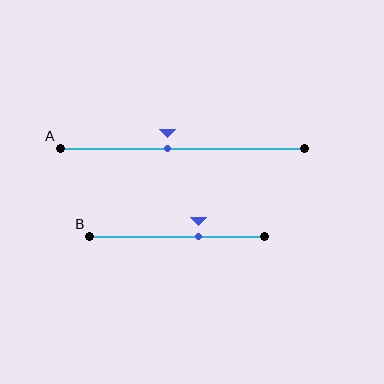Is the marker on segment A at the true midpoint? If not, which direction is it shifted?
No, the marker on segment A is shifted to the left by about 6% of the segment length.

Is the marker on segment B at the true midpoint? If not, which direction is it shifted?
No, the marker on segment B is shifted to the right by about 12% of the segment length.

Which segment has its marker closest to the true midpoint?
Segment A has its marker closest to the true midpoint.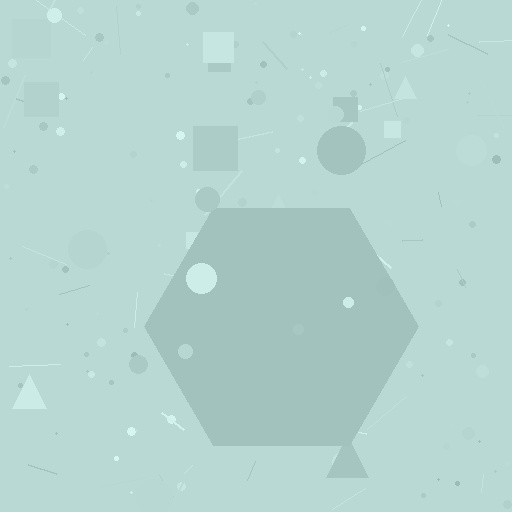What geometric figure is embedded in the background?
A hexagon is embedded in the background.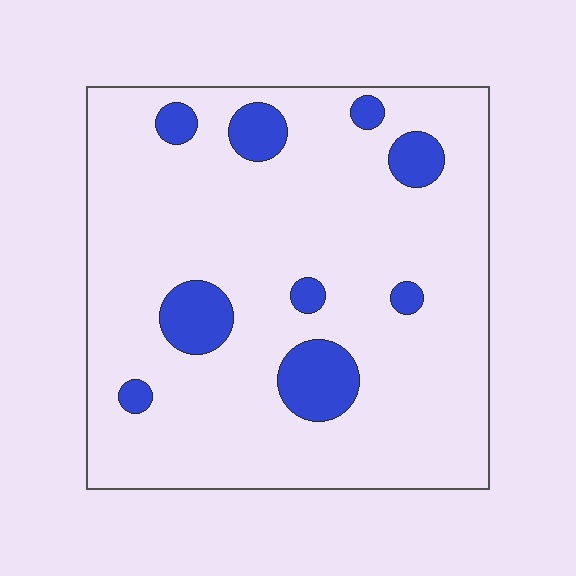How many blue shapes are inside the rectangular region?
9.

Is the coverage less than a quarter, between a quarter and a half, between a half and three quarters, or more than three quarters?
Less than a quarter.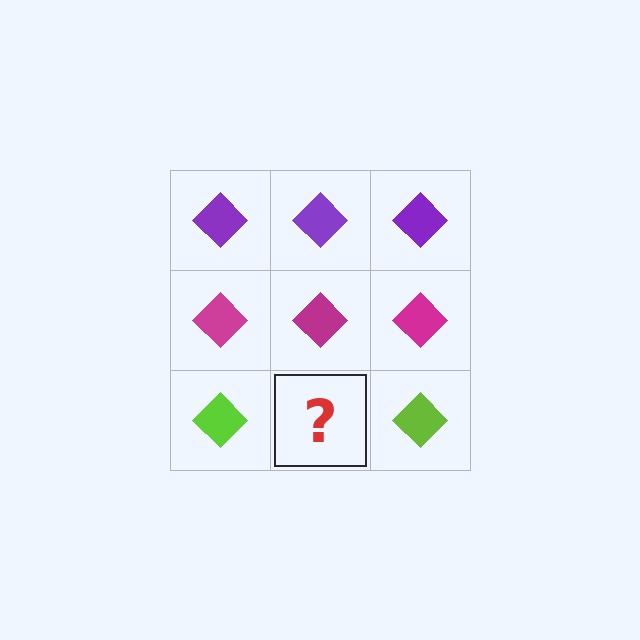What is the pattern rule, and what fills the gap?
The rule is that each row has a consistent color. The gap should be filled with a lime diamond.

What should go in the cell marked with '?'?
The missing cell should contain a lime diamond.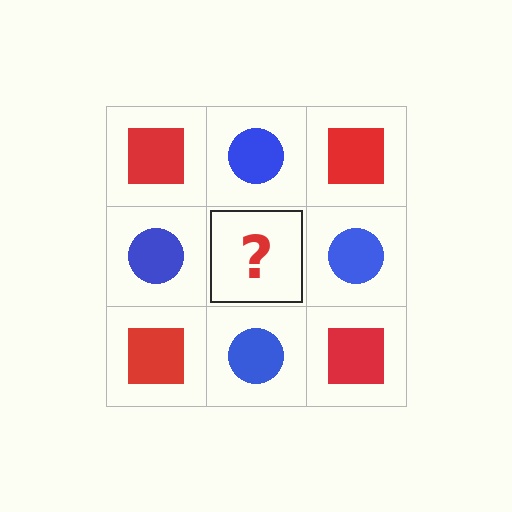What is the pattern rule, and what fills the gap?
The rule is that it alternates red square and blue circle in a checkerboard pattern. The gap should be filled with a red square.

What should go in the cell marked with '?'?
The missing cell should contain a red square.